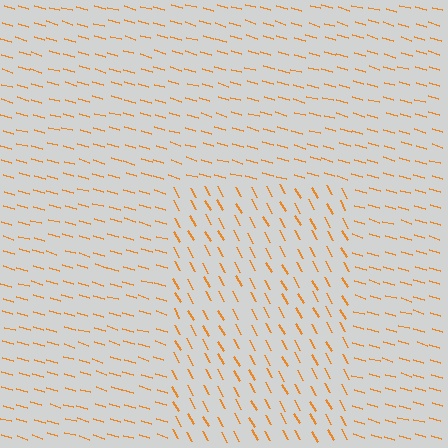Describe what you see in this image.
The image is filled with small orange line segments. A rectangle region in the image has lines oriented differently from the surrounding lines, creating a visible texture boundary.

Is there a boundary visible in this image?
Yes, there is a texture boundary formed by a change in line orientation.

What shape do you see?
I see a rectangle.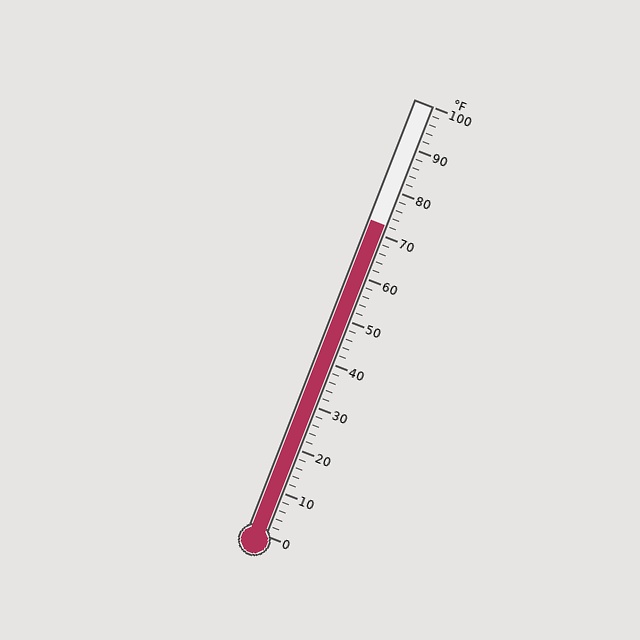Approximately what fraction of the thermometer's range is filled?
The thermometer is filled to approximately 70% of its range.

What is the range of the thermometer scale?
The thermometer scale ranges from 0°F to 100°F.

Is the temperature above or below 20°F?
The temperature is above 20°F.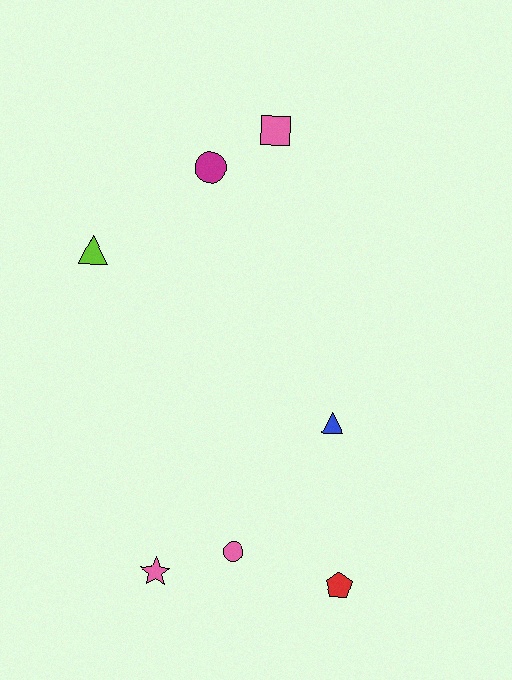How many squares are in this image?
There is 1 square.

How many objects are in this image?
There are 7 objects.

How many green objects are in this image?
There are no green objects.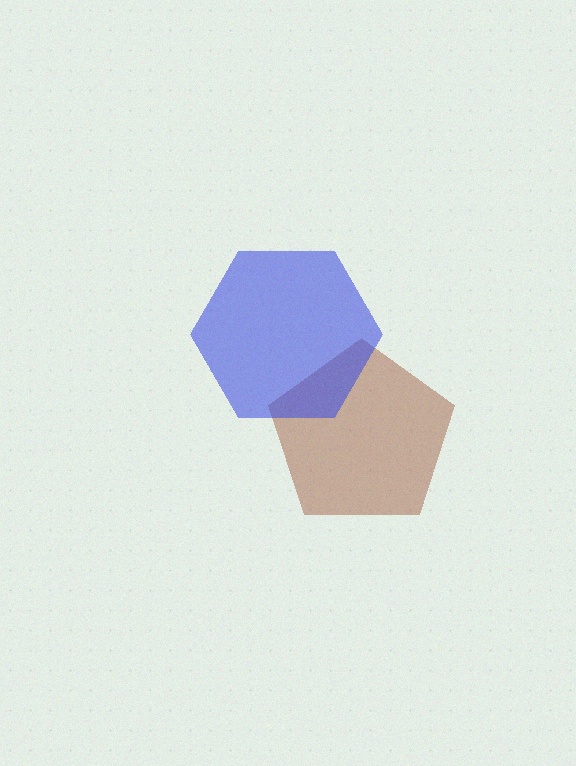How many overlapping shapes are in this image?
There are 2 overlapping shapes in the image.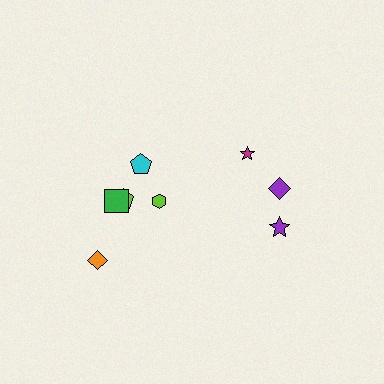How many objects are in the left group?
There are 5 objects.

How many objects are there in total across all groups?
There are 8 objects.